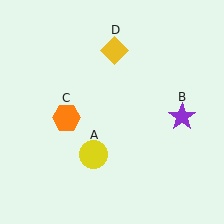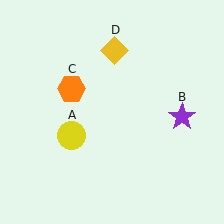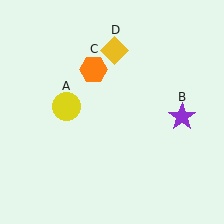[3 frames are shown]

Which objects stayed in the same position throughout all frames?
Purple star (object B) and yellow diamond (object D) remained stationary.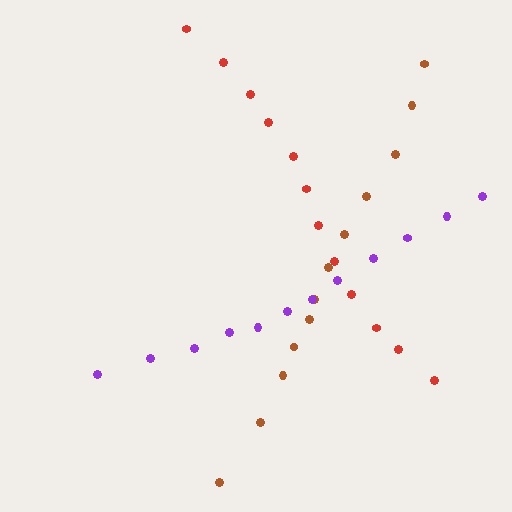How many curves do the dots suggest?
There are 3 distinct paths.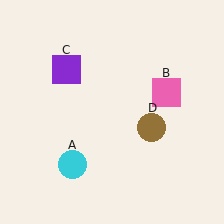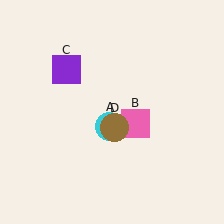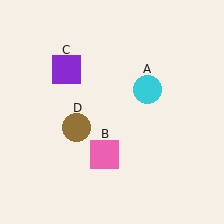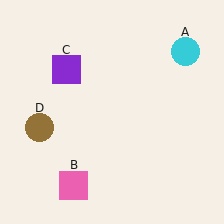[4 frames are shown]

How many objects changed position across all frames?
3 objects changed position: cyan circle (object A), pink square (object B), brown circle (object D).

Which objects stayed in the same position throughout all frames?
Purple square (object C) remained stationary.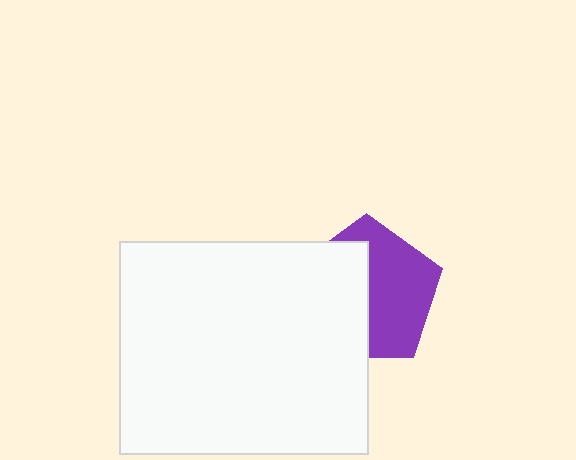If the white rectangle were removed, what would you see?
You would see the complete purple pentagon.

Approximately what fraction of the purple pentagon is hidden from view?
Roughly 48% of the purple pentagon is hidden behind the white rectangle.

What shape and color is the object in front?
The object in front is a white rectangle.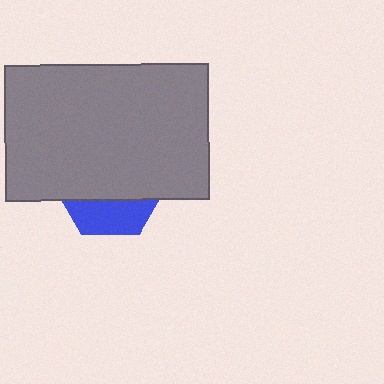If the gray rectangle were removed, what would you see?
You would see the complete blue hexagon.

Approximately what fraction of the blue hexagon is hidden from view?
Roughly 70% of the blue hexagon is hidden behind the gray rectangle.